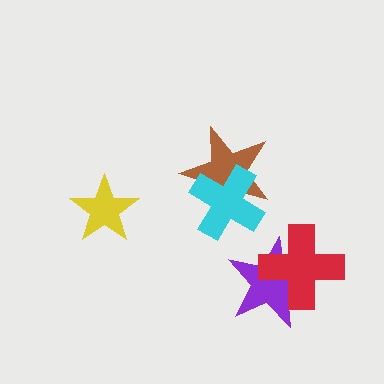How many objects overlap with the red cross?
1 object overlaps with the red cross.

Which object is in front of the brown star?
The cyan cross is in front of the brown star.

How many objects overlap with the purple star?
1 object overlaps with the purple star.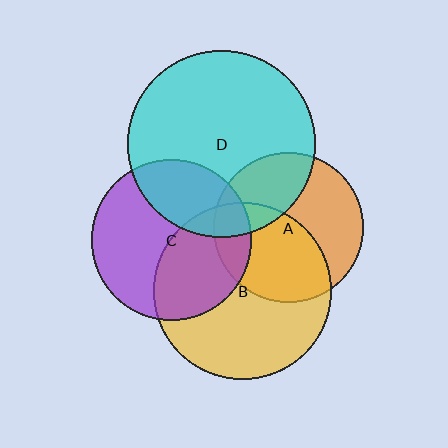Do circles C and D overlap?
Yes.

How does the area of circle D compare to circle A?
Approximately 1.6 times.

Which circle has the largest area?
Circle D (cyan).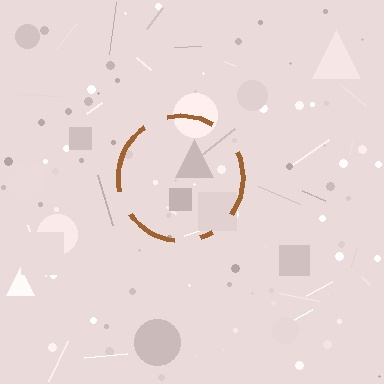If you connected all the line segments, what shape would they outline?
They would outline a circle.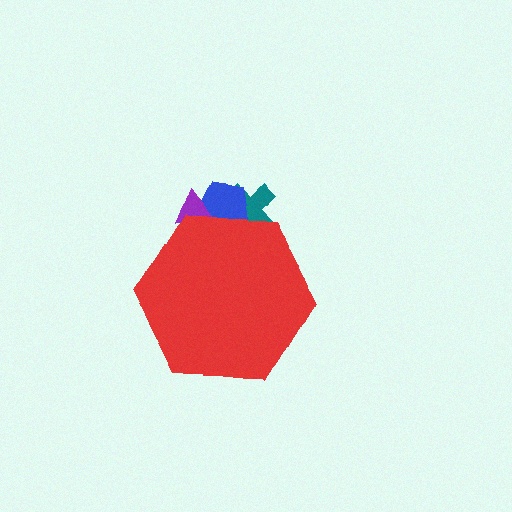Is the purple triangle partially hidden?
Yes, the purple triangle is partially hidden behind the red hexagon.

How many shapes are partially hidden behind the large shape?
3 shapes are partially hidden.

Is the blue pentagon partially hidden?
Yes, the blue pentagon is partially hidden behind the red hexagon.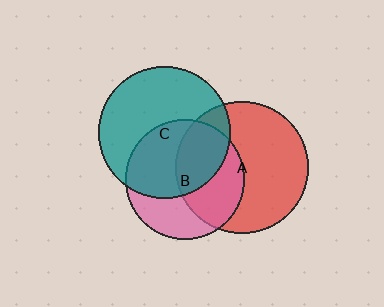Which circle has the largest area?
Circle A (red).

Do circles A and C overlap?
Yes.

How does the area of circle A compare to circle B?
Approximately 1.2 times.